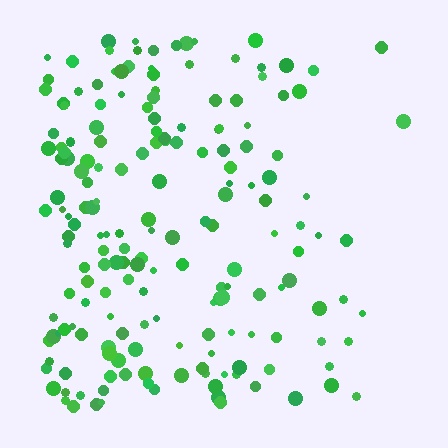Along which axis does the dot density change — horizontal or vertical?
Horizontal.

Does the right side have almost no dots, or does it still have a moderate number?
Still a moderate number, just noticeably fewer than the left.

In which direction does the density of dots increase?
From right to left, with the left side densest.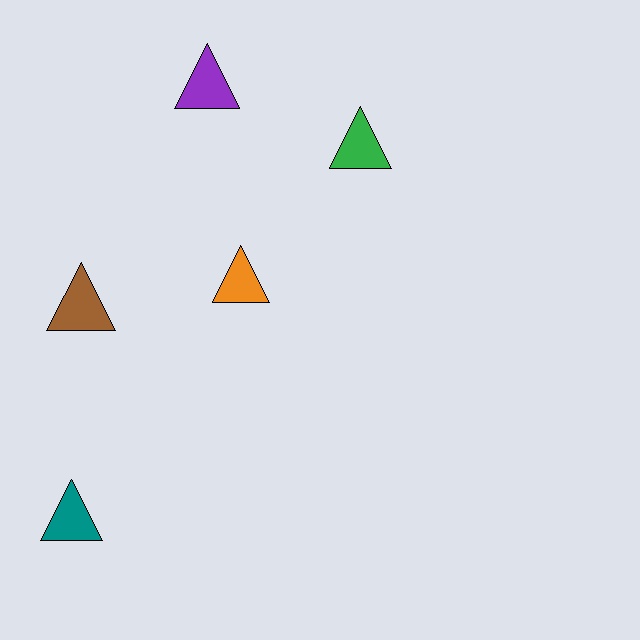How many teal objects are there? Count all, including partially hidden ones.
There is 1 teal object.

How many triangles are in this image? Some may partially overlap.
There are 5 triangles.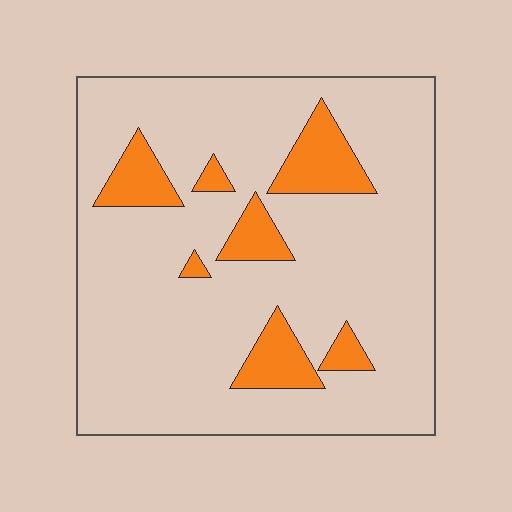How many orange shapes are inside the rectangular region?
7.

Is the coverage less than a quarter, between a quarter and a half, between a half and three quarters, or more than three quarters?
Less than a quarter.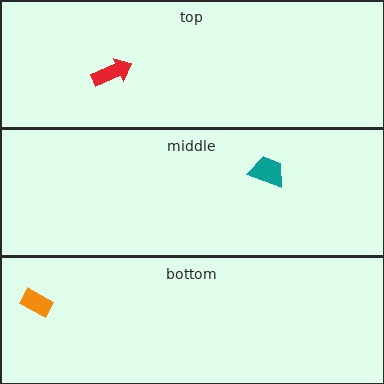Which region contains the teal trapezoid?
The middle region.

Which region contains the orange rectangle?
The bottom region.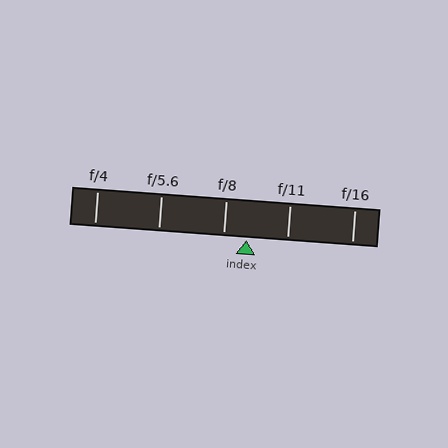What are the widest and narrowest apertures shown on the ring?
The widest aperture shown is f/4 and the narrowest is f/16.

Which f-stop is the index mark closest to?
The index mark is closest to f/8.